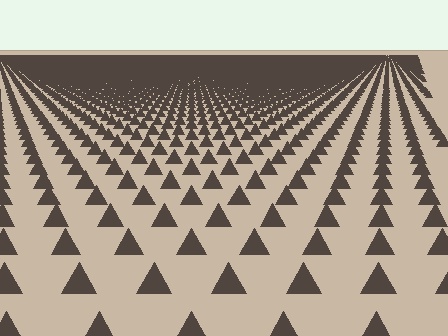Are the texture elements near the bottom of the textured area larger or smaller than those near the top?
Larger. Near the bottom, elements are closer to the viewer and appear at a bigger on-screen size.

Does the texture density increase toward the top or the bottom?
Density increases toward the top.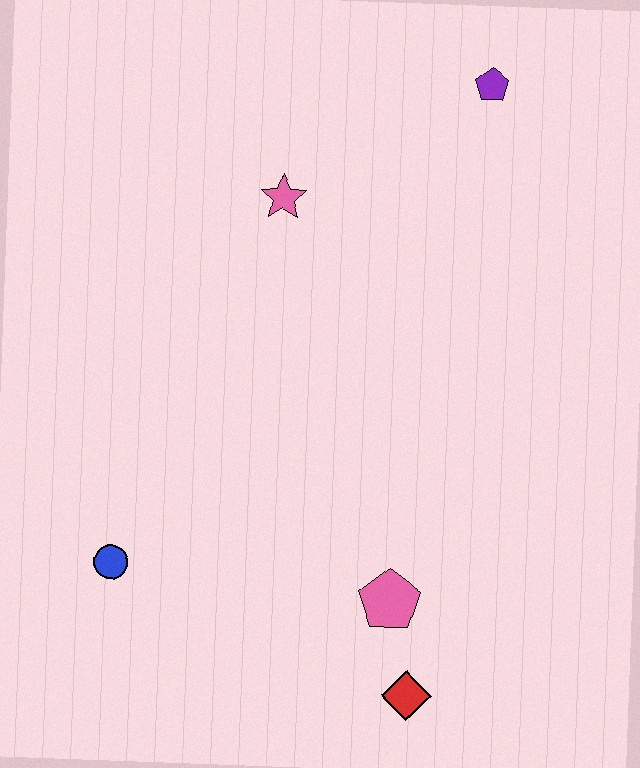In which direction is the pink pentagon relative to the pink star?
The pink pentagon is below the pink star.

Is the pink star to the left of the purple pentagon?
Yes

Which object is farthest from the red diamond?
The purple pentagon is farthest from the red diamond.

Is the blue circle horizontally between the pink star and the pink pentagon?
No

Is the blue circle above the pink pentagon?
Yes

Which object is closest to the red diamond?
The pink pentagon is closest to the red diamond.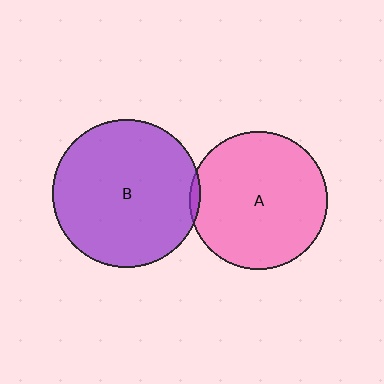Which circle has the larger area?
Circle B (purple).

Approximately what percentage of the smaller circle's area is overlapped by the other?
Approximately 5%.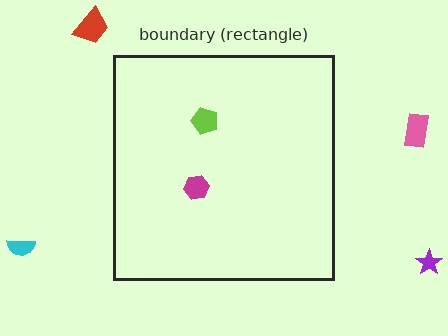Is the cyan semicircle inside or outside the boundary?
Outside.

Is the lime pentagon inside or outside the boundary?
Inside.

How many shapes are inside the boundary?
2 inside, 4 outside.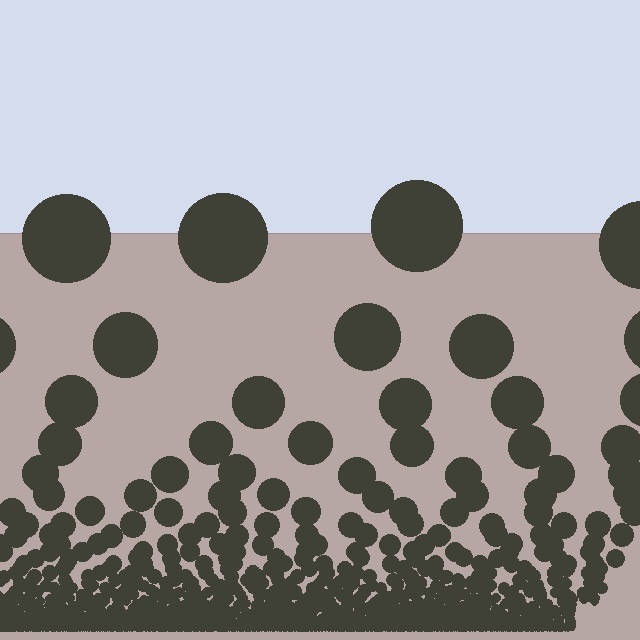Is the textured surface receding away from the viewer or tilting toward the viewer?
The surface appears to tilt toward the viewer. Texture elements get larger and sparser toward the top.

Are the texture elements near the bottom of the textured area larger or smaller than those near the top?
Smaller. The gradient is inverted — elements near the bottom are smaller and denser.